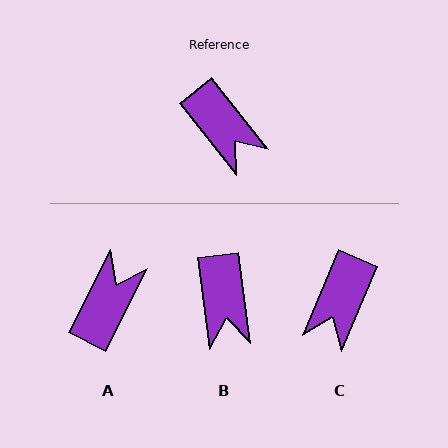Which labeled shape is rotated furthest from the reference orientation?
A, about 115 degrees away.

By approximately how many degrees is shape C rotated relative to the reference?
Approximately 61 degrees clockwise.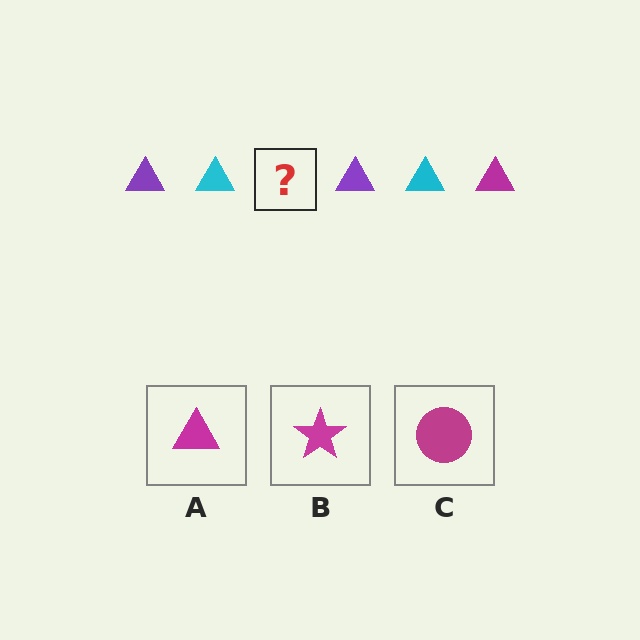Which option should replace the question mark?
Option A.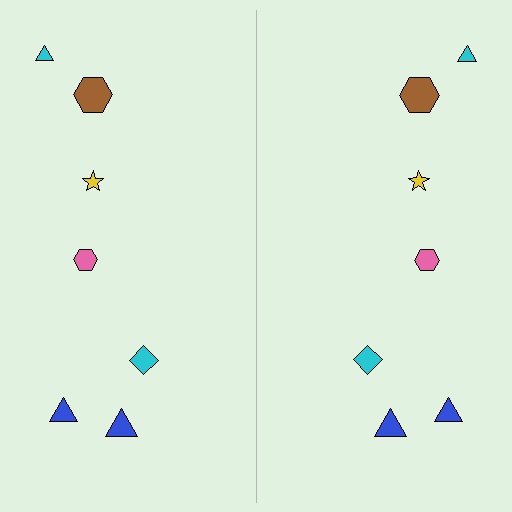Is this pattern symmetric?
Yes, this pattern has bilateral (reflection) symmetry.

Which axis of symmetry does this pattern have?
The pattern has a vertical axis of symmetry running through the center of the image.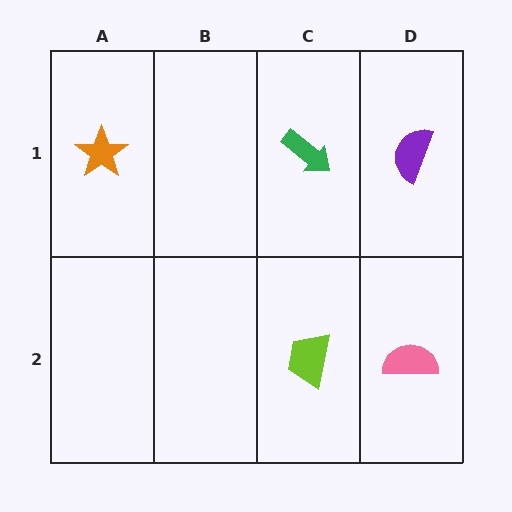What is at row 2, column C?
A lime trapezoid.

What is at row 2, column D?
A pink semicircle.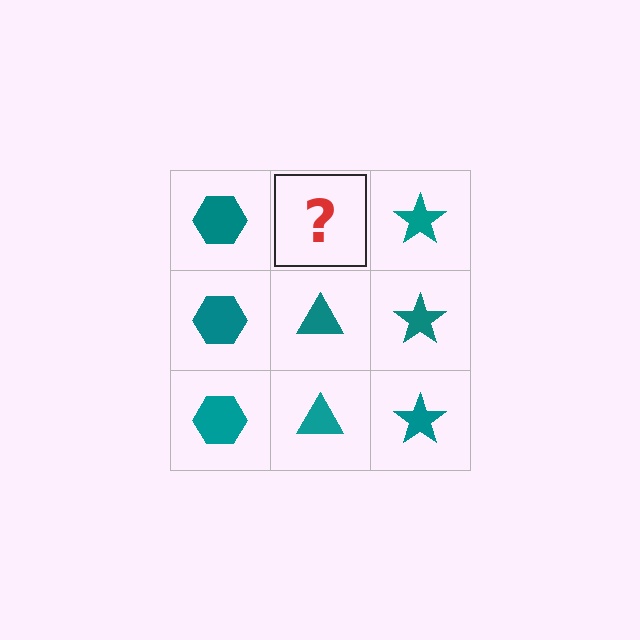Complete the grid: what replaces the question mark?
The question mark should be replaced with a teal triangle.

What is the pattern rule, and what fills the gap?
The rule is that each column has a consistent shape. The gap should be filled with a teal triangle.